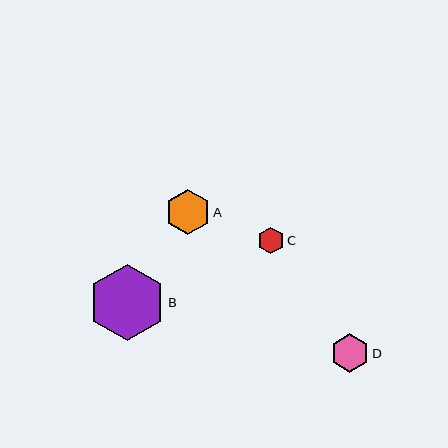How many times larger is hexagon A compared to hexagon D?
Hexagon A is approximately 1.2 times the size of hexagon D.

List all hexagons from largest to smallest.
From largest to smallest: B, A, D, C.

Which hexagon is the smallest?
Hexagon C is the smallest with a size of approximately 27 pixels.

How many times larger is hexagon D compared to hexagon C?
Hexagon D is approximately 1.4 times the size of hexagon C.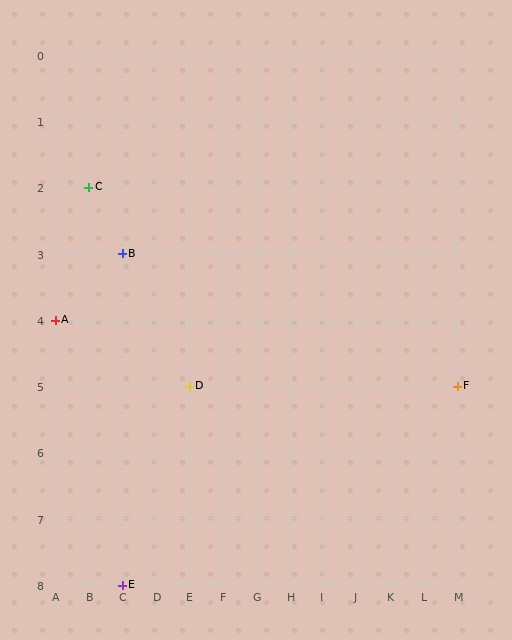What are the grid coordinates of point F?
Point F is at grid coordinates (M, 5).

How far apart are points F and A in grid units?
Points F and A are 12 columns and 1 row apart (about 12.0 grid units diagonally).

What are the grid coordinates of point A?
Point A is at grid coordinates (A, 4).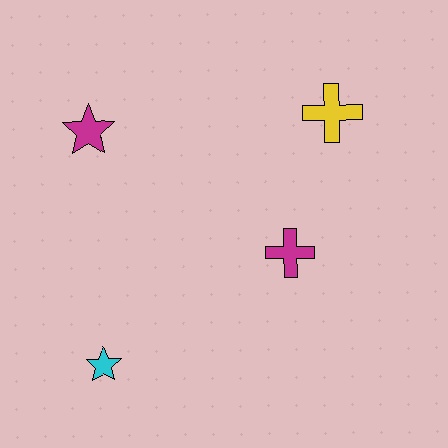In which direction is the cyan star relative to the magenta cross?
The cyan star is to the left of the magenta cross.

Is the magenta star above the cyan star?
Yes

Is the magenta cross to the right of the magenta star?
Yes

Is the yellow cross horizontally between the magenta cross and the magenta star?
No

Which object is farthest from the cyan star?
The yellow cross is farthest from the cyan star.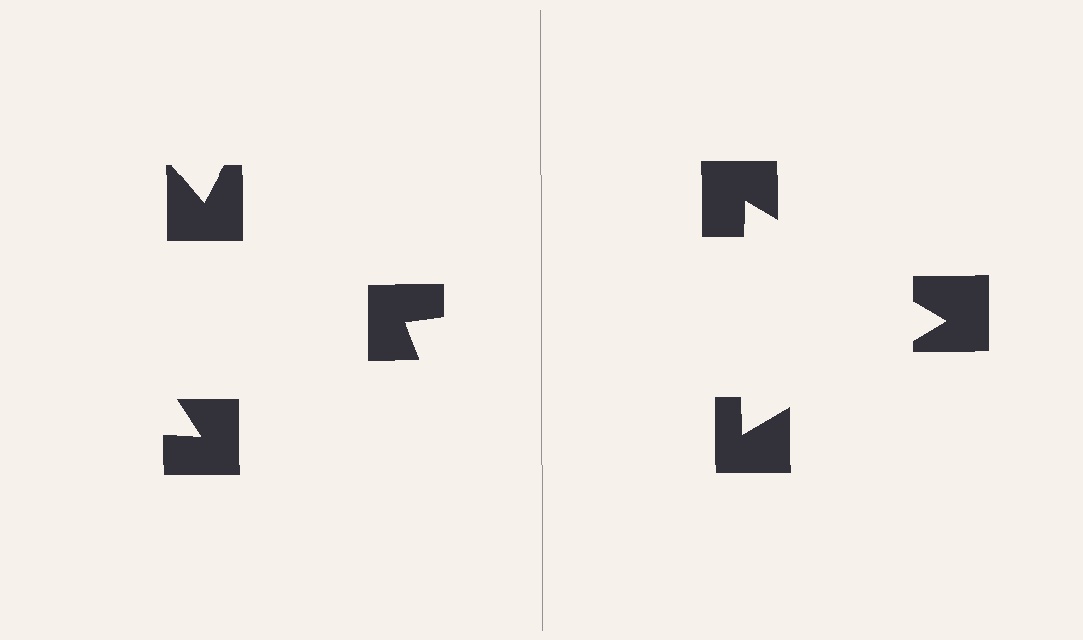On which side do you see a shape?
An illusory triangle appears on the right side. On the left side the wedge cuts are rotated, so no coherent shape forms.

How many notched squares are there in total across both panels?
6 — 3 on each side.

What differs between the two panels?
The notched squares are positioned identically on both sides; only the wedge orientations differ. On the right they align to a triangle; on the left they are misaligned.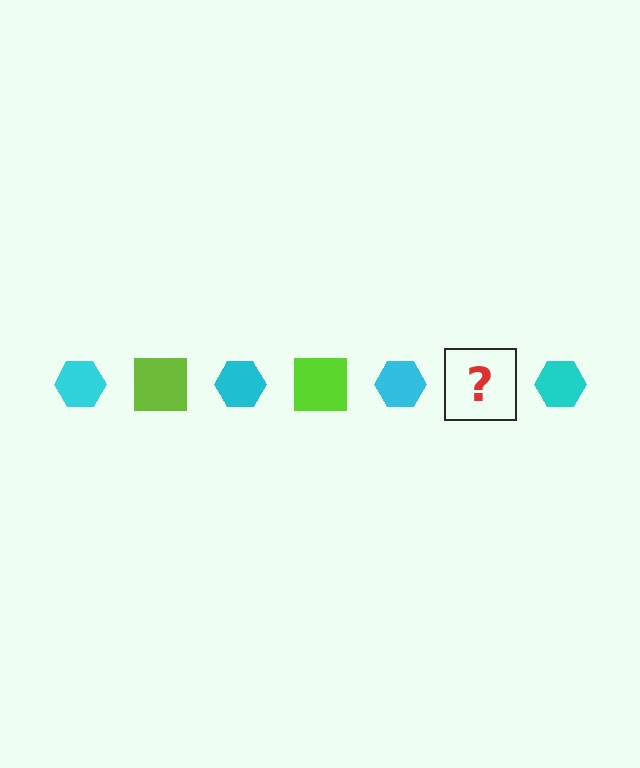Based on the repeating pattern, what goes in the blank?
The blank should be a lime square.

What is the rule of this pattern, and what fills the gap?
The rule is that the pattern alternates between cyan hexagon and lime square. The gap should be filled with a lime square.